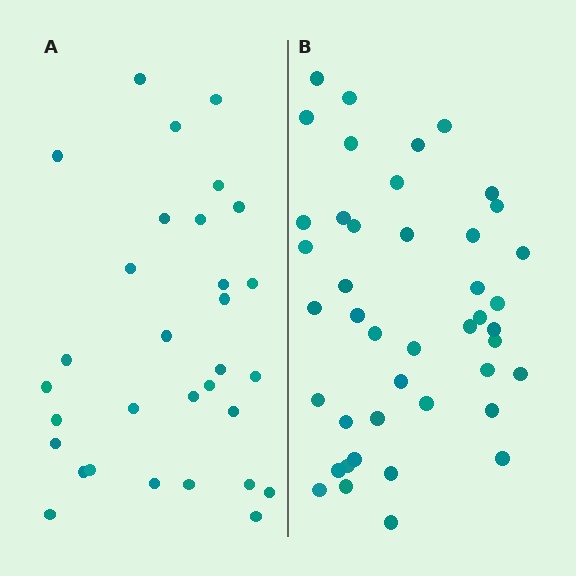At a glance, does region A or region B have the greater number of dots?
Region B (the right region) has more dots.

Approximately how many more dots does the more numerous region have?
Region B has roughly 12 or so more dots than region A.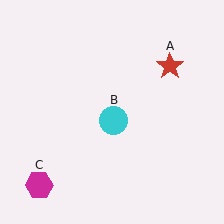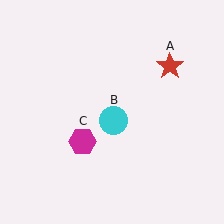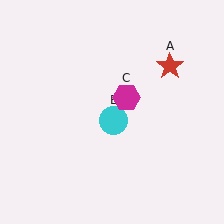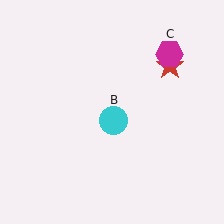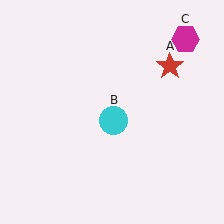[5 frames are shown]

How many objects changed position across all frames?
1 object changed position: magenta hexagon (object C).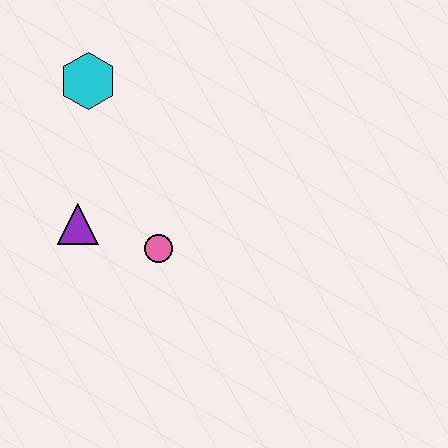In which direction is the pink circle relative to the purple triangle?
The pink circle is to the right of the purple triangle.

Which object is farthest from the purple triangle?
The cyan hexagon is farthest from the purple triangle.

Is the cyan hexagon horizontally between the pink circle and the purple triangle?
Yes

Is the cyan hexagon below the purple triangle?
No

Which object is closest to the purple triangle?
The pink circle is closest to the purple triangle.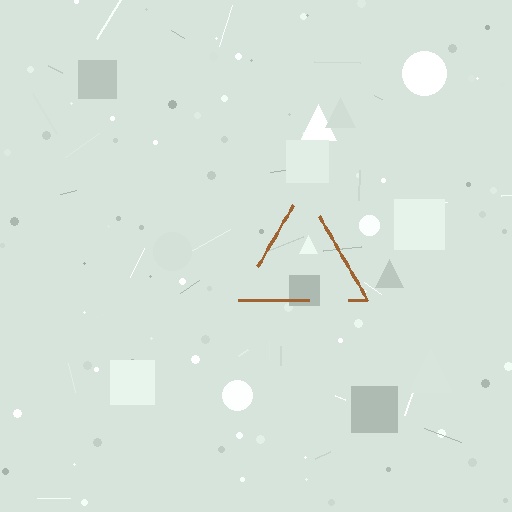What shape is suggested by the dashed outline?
The dashed outline suggests a triangle.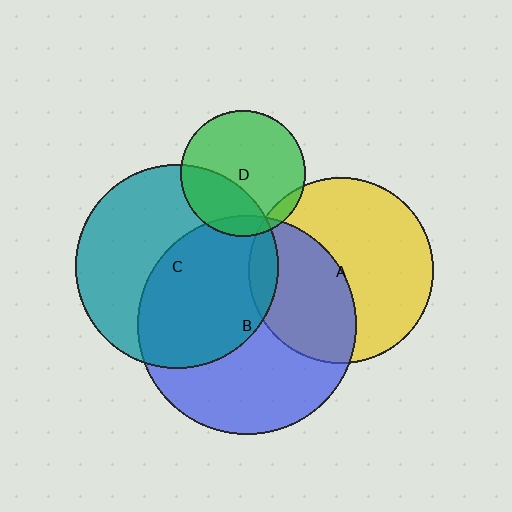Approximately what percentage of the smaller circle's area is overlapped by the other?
Approximately 40%.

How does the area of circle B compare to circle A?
Approximately 1.4 times.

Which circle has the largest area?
Circle B (blue).